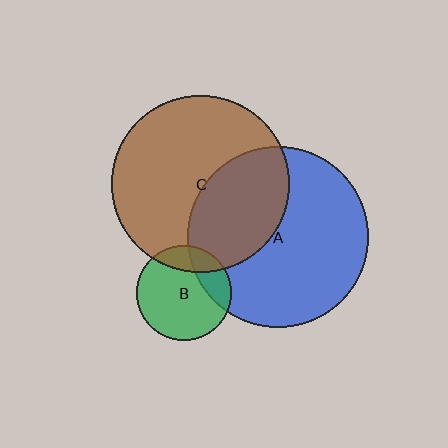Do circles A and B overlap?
Yes.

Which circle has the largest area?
Circle A (blue).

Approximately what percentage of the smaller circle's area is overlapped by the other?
Approximately 20%.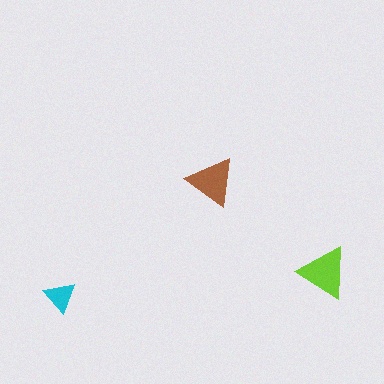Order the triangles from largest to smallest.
the lime one, the brown one, the cyan one.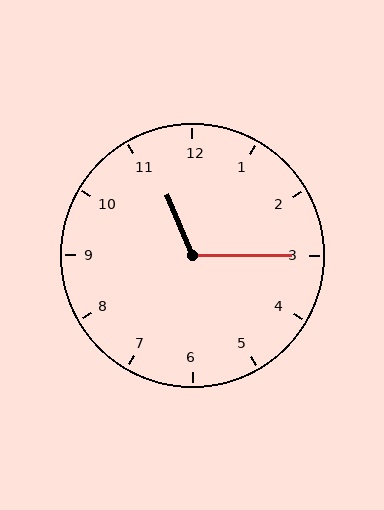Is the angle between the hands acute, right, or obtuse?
It is obtuse.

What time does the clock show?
11:15.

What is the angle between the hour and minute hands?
Approximately 112 degrees.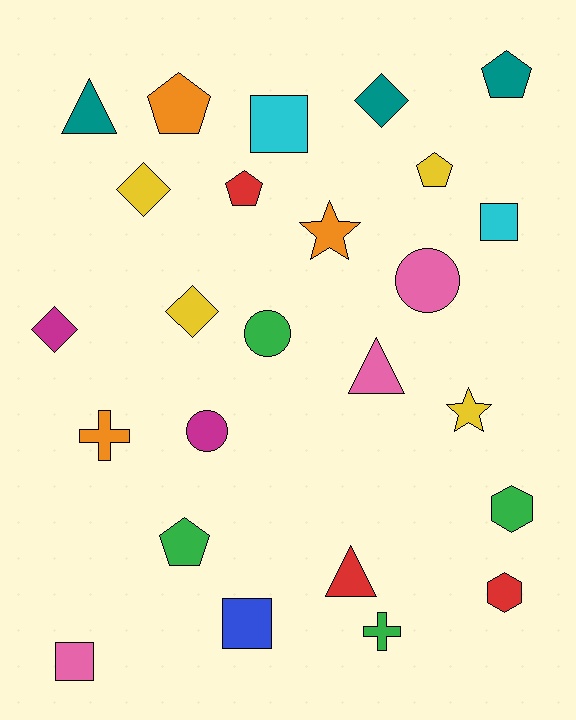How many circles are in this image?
There are 3 circles.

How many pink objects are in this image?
There are 3 pink objects.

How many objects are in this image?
There are 25 objects.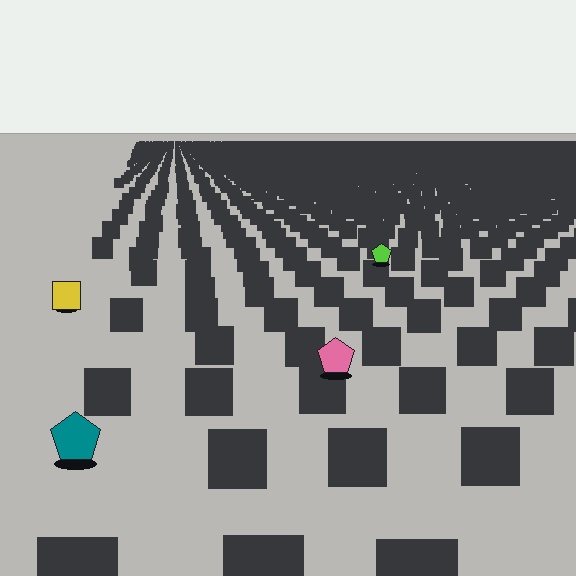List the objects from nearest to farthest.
From nearest to farthest: the teal pentagon, the pink pentagon, the yellow square, the lime pentagon.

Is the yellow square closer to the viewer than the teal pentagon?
No. The teal pentagon is closer — you can tell from the texture gradient: the ground texture is coarser near it.